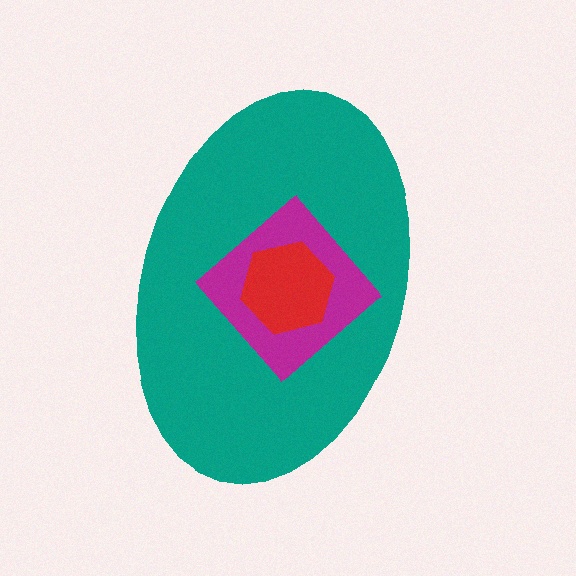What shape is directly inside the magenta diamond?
The red hexagon.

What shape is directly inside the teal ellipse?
The magenta diamond.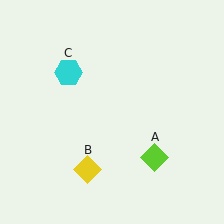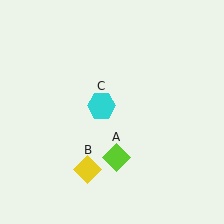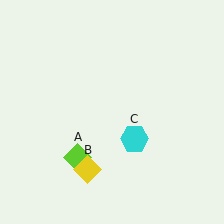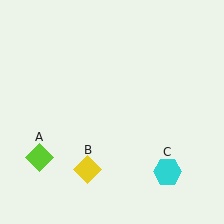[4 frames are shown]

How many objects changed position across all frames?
2 objects changed position: lime diamond (object A), cyan hexagon (object C).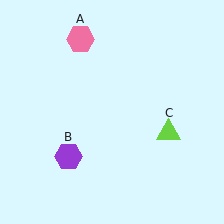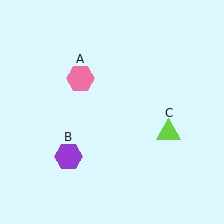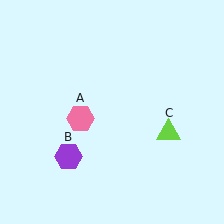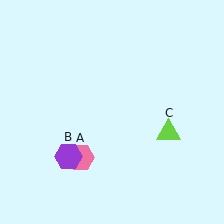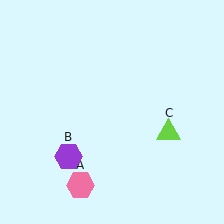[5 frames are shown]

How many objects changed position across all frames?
1 object changed position: pink hexagon (object A).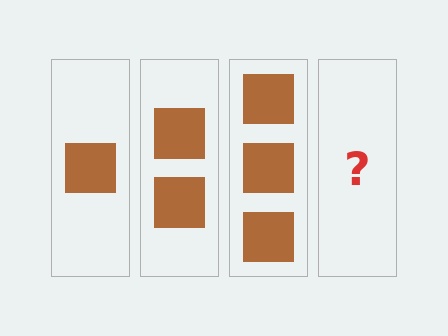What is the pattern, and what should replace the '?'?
The pattern is that each step adds one more square. The '?' should be 4 squares.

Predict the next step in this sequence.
The next step is 4 squares.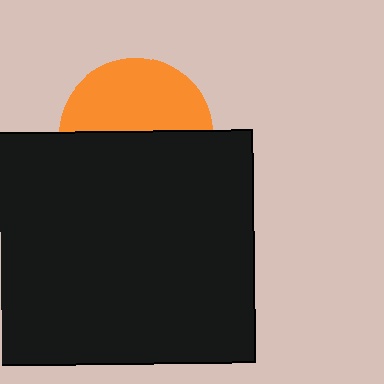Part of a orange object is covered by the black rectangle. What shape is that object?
It is a circle.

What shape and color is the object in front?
The object in front is a black rectangle.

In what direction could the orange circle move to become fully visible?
The orange circle could move up. That would shift it out from behind the black rectangle entirely.